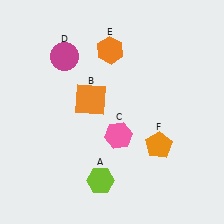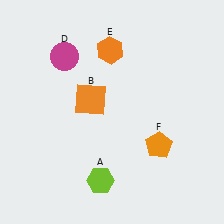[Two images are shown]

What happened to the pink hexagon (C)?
The pink hexagon (C) was removed in Image 2. It was in the bottom-right area of Image 1.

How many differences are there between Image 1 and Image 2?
There is 1 difference between the two images.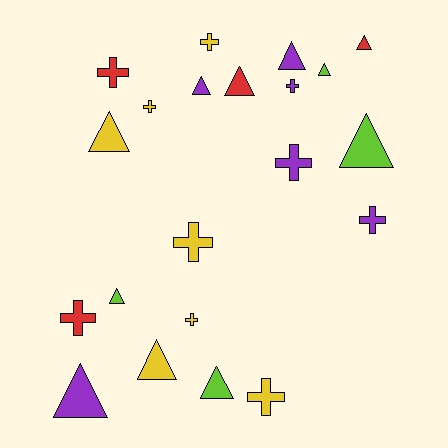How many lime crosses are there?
There are no lime crosses.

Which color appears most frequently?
Yellow, with 7 objects.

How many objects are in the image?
There are 21 objects.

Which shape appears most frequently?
Triangle, with 11 objects.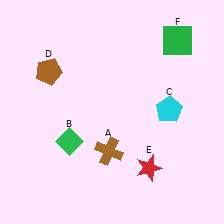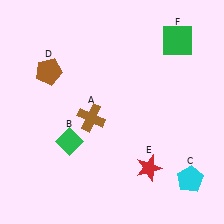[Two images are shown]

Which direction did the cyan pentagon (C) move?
The cyan pentagon (C) moved down.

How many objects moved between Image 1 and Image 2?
2 objects moved between the two images.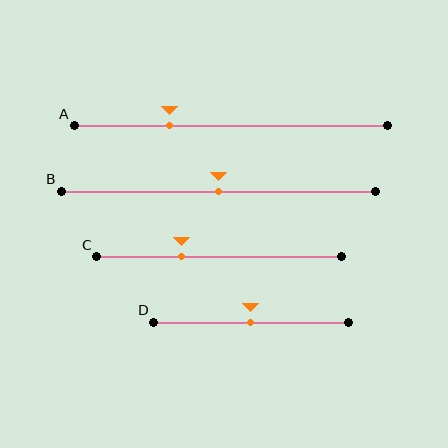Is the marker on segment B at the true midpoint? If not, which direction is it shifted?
Yes, the marker on segment B is at the true midpoint.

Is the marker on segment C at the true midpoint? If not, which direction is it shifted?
No, the marker on segment C is shifted to the left by about 15% of the segment length.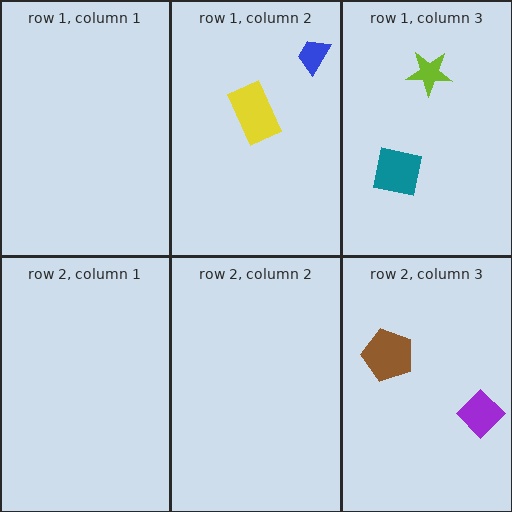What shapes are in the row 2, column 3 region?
The purple diamond, the brown pentagon.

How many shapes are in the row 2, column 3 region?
2.